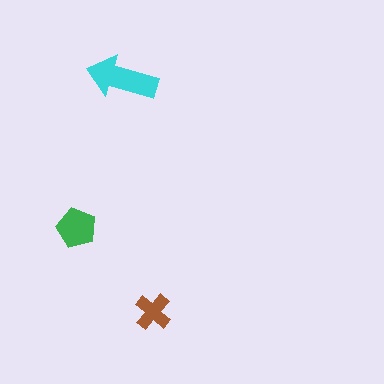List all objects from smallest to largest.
The brown cross, the green pentagon, the cyan arrow.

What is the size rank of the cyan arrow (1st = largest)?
1st.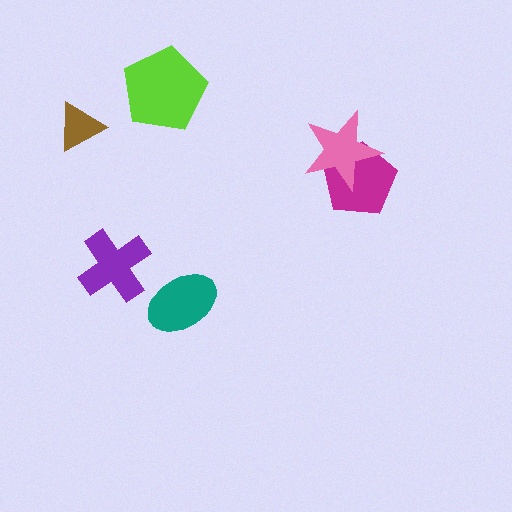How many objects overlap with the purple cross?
0 objects overlap with the purple cross.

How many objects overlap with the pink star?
1 object overlaps with the pink star.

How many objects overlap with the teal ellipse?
0 objects overlap with the teal ellipse.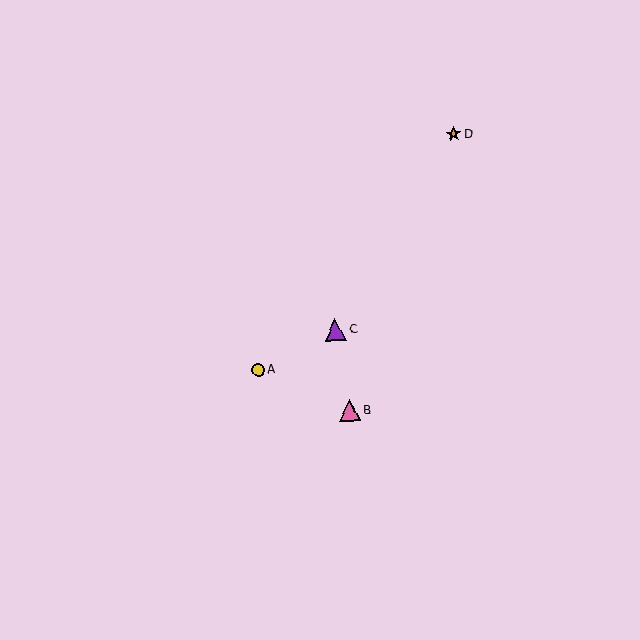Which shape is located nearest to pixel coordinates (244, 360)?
The yellow circle (labeled A) at (258, 370) is nearest to that location.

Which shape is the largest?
The purple triangle (labeled C) is the largest.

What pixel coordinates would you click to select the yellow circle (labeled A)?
Click at (258, 370) to select the yellow circle A.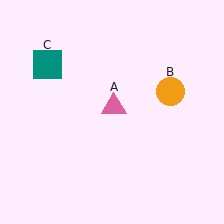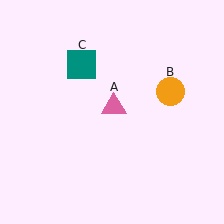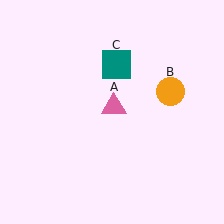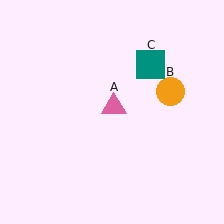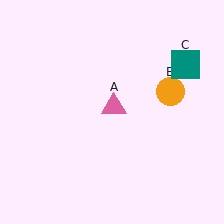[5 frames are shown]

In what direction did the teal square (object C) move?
The teal square (object C) moved right.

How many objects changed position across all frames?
1 object changed position: teal square (object C).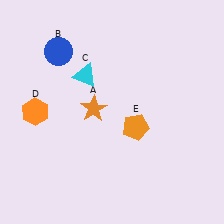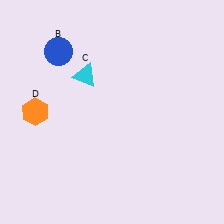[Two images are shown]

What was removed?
The orange pentagon (E), the orange star (A) were removed in Image 2.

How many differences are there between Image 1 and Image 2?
There are 2 differences between the two images.